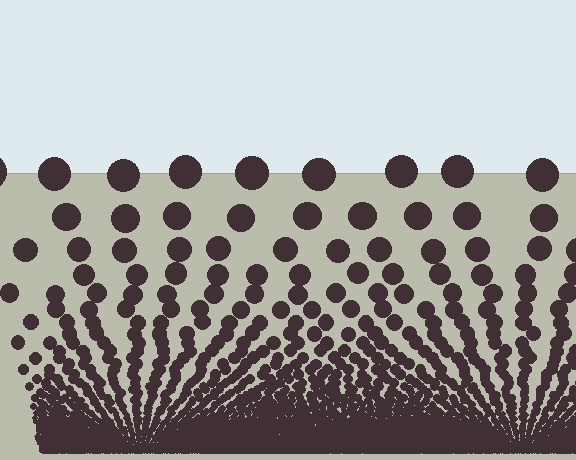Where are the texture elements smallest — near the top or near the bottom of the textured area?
Near the bottom.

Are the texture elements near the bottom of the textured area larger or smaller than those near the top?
Smaller. The gradient is inverted — elements near the bottom are smaller and denser.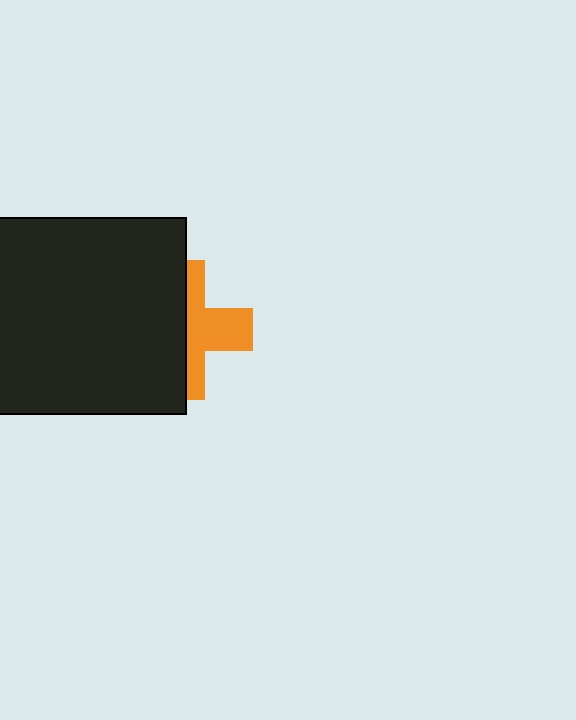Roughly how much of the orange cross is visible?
A small part of it is visible (roughly 45%).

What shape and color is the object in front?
The object in front is a black square.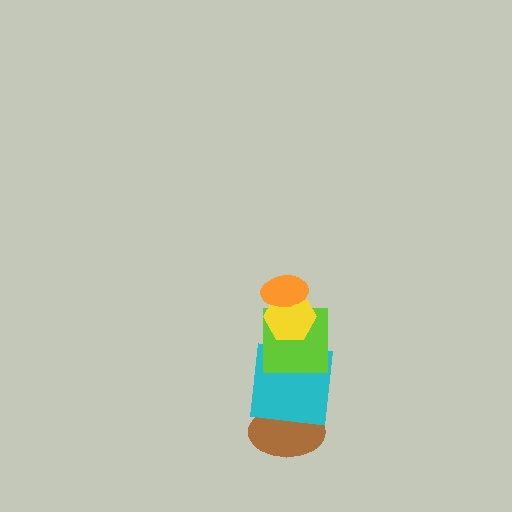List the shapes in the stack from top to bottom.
From top to bottom: the orange ellipse, the yellow hexagon, the lime square, the cyan square, the brown ellipse.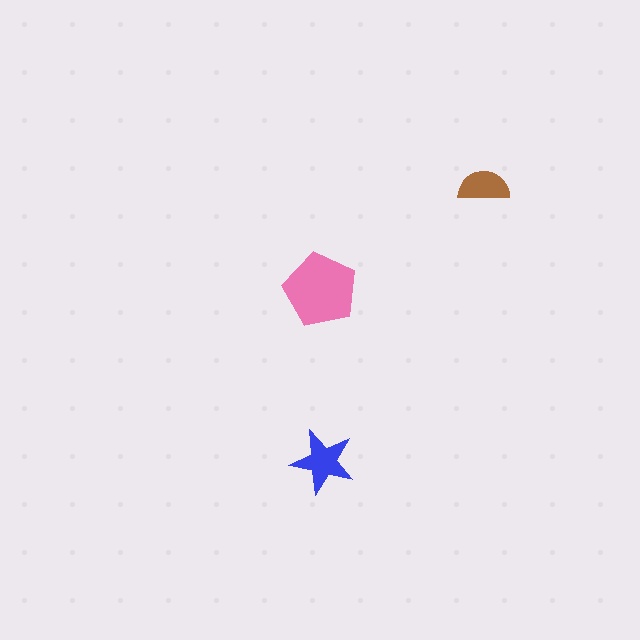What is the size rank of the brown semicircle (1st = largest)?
3rd.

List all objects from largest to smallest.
The pink pentagon, the blue star, the brown semicircle.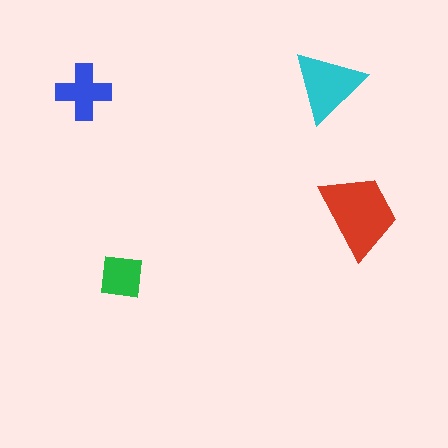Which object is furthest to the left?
The blue cross is leftmost.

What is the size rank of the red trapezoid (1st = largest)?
1st.